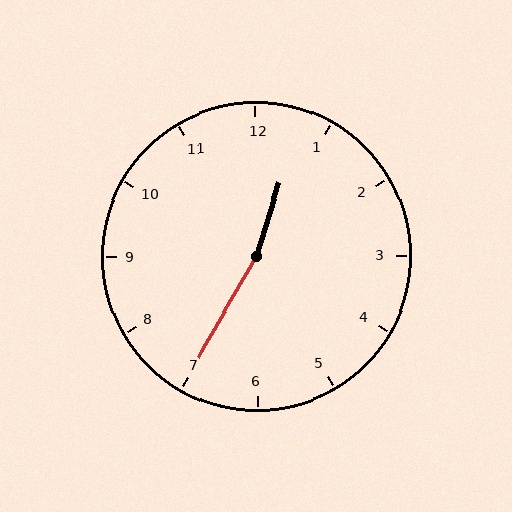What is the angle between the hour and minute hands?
Approximately 168 degrees.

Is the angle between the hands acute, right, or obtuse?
It is obtuse.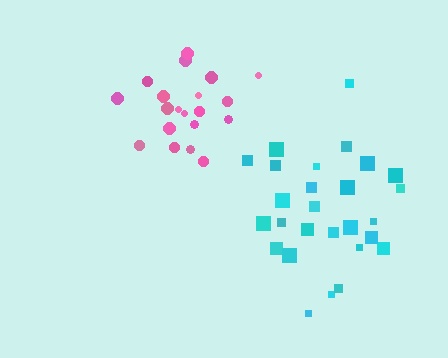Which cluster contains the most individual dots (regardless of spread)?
Cyan (27).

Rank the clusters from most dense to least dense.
pink, cyan.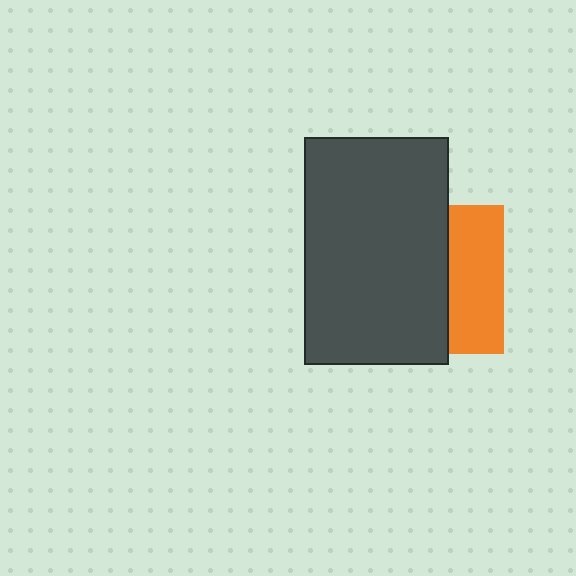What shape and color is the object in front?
The object in front is a dark gray rectangle.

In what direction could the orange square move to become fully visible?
The orange square could move right. That would shift it out from behind the dark gray rectangle entirely.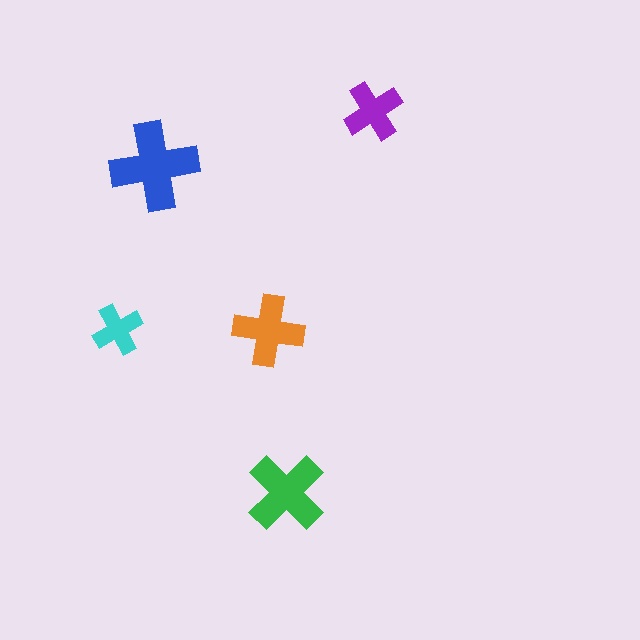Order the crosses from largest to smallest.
the blue one, the green one, the orange one, the purple one, the cyan one.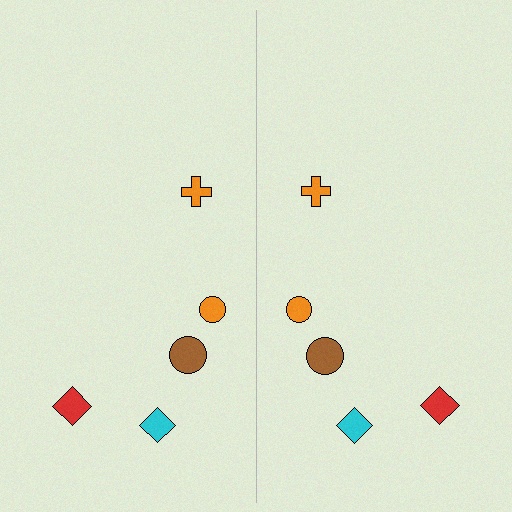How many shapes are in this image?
There are 10 shapes in this image.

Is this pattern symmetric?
Yes, this pattern has bilateral (reflection) symmetry.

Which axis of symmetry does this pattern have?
The pattern has a vertical axis of symmetry running through the center of the image.